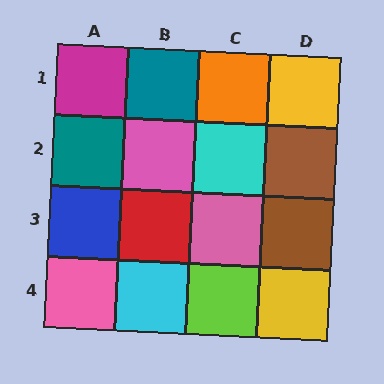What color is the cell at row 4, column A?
Pink.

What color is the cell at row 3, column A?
Blue.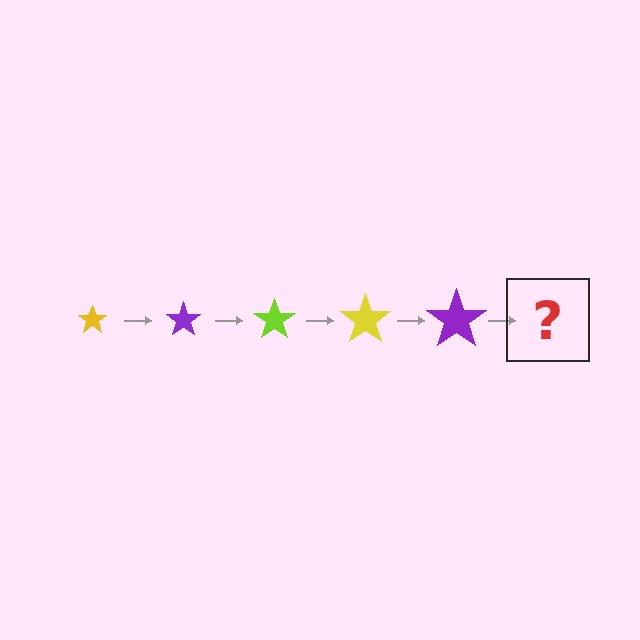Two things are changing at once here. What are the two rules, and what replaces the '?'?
The two rules are that the star grows larger each step and the color cycles through yellow, purple, and lime. The '?' should be a lime star, larger than the previous one.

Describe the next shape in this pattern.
It should be a lime star, larger than the previous one.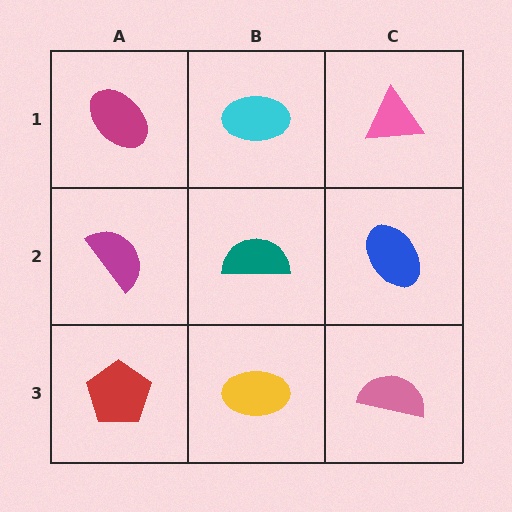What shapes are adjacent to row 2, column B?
A cyan ellipse (row 1, column B), a yellow ellipse (row 3, column B), a magenta semicircle (row 2, column A), a blue ellipse (row 2, column C).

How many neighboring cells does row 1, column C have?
2.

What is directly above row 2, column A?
A magenta ellipse.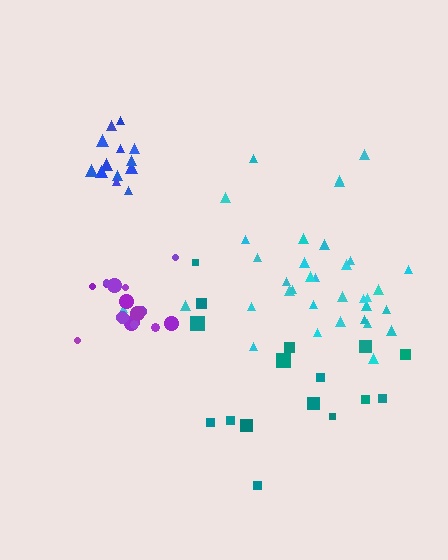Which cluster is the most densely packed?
Blue.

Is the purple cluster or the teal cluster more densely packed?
Purple.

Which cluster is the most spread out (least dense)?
Teal.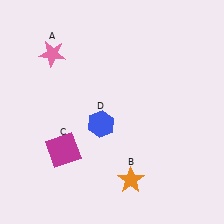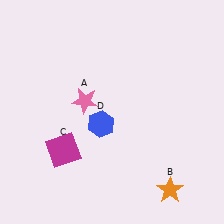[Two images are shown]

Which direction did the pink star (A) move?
The pink star (A) moved down.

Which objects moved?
The objects that moved are: the pink star (A), the orange star (B).